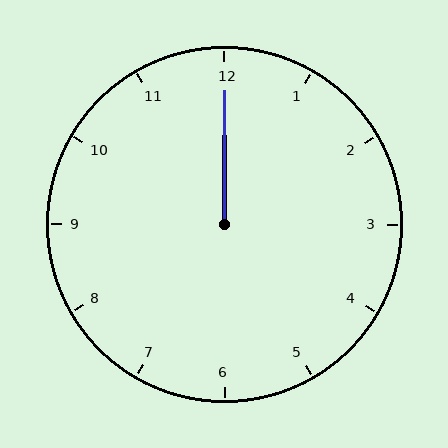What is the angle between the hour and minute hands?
Approximately 0 degrees.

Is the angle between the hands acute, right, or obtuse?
It is acute.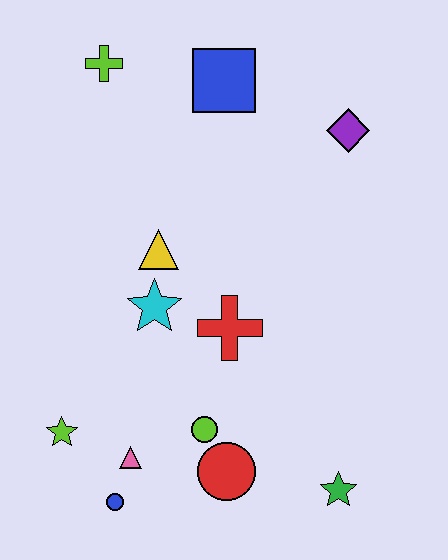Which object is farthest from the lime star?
The purple diamond is farthest from the lime star.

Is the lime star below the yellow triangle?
Yes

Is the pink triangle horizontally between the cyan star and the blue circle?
Yes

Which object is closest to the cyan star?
The yellow triangle is closest to the cyan star.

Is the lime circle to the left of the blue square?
Yes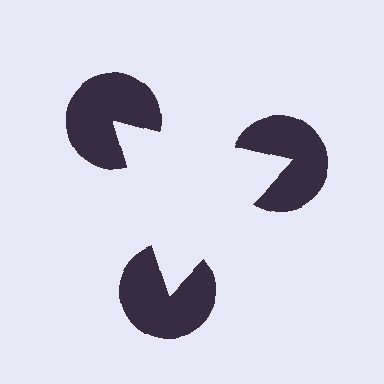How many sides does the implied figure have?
3 sides.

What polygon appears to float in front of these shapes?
An illusory triangle — its edges are inferred from the aligned wedge cuts in the pac-man discs, not physically drawn.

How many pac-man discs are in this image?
There are 3 — one at each vertex of the illusory triangle.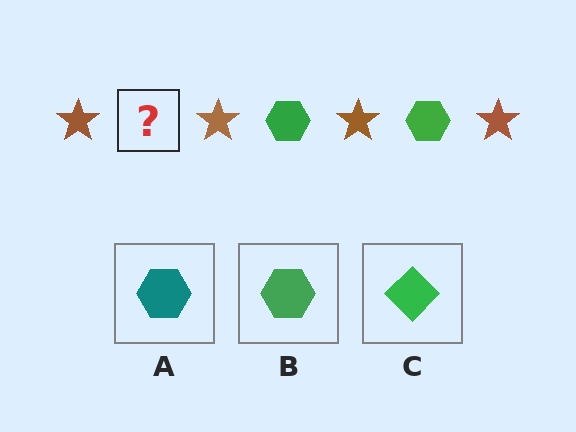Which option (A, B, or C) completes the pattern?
B.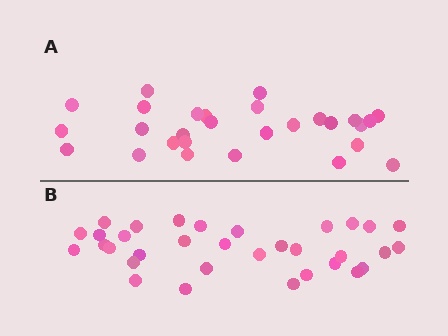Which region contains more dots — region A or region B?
Region B (the bottom region) has more dots.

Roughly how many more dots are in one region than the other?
Region B has about 5 more dots than region A.